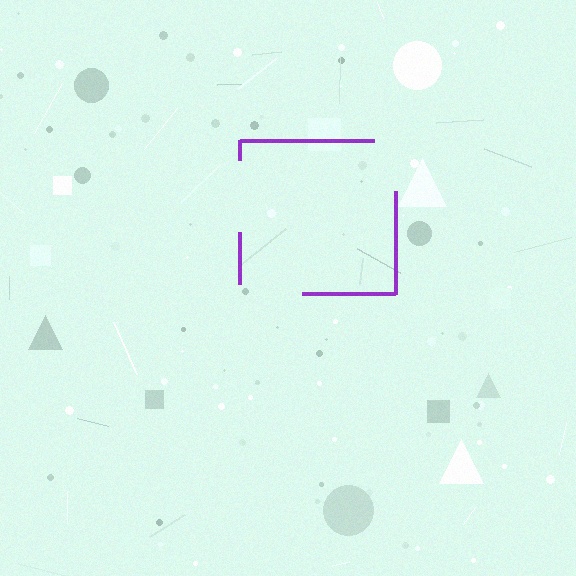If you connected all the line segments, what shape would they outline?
They would outline a square.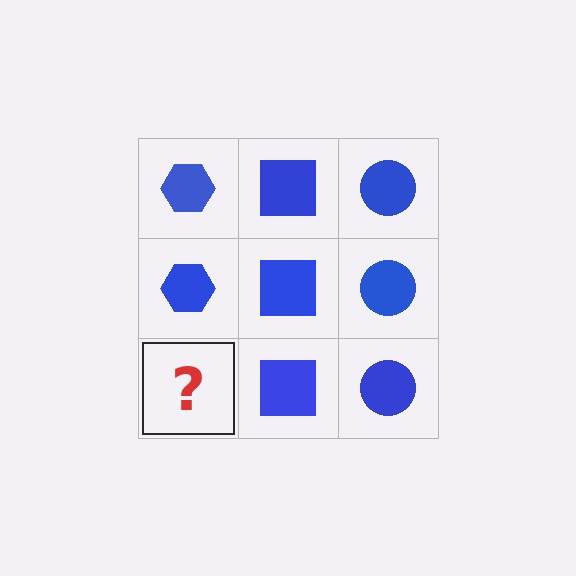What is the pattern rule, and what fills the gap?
The rule is that each column has a consistent shape. The gap should be filled with a blue hexagon.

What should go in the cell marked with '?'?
The missing cell should contain a blue hexagon.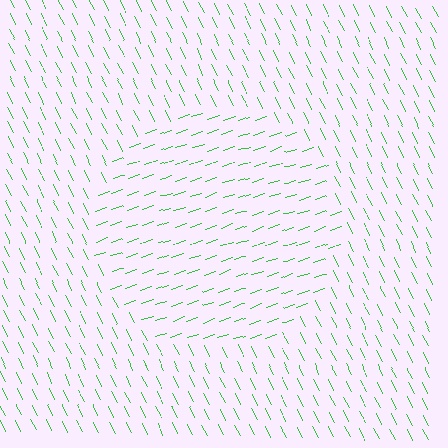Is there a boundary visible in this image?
Yes, there is a texture boundary formed by a change in line orientation.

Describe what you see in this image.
The image is filled with small green line segments. A circle region in the image has lines oriented differently from the surrounding lines, creating a visible texture boundary.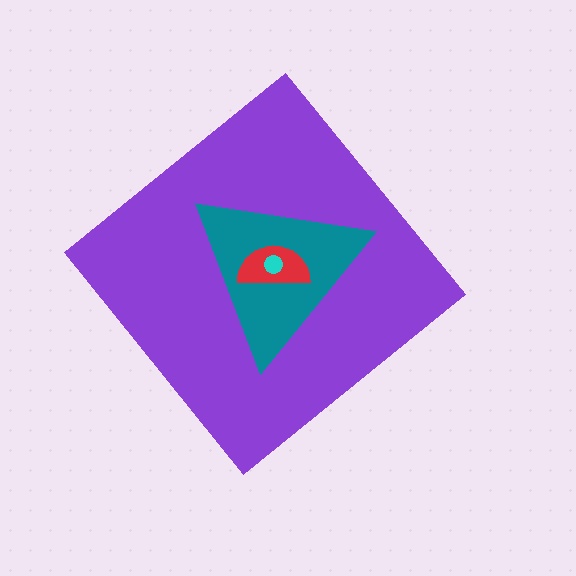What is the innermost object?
The cyan circle.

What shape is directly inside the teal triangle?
The red semicircle.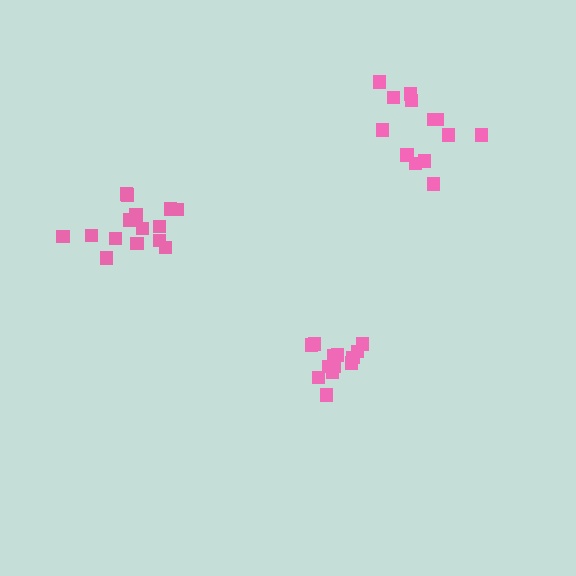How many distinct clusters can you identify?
There are 3 distinct clusters.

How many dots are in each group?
Group 1: 15 dots, Group 2: 13 dots, Group 3: 13 dots (41 total).